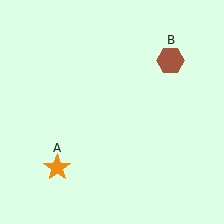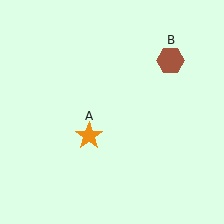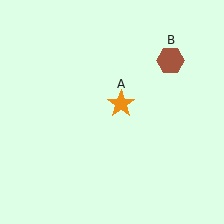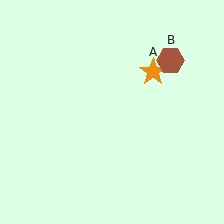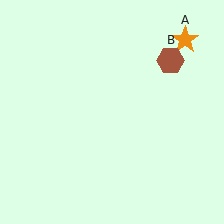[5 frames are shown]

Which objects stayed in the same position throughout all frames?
Brown hexagon (object B) remained stationary.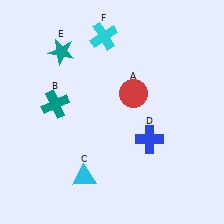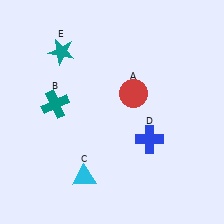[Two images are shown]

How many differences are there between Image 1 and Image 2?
There is 1 difference between the two images.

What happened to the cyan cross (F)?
The cyan cross (F) was removed in Image 2. It was in the top-left area of Image 1.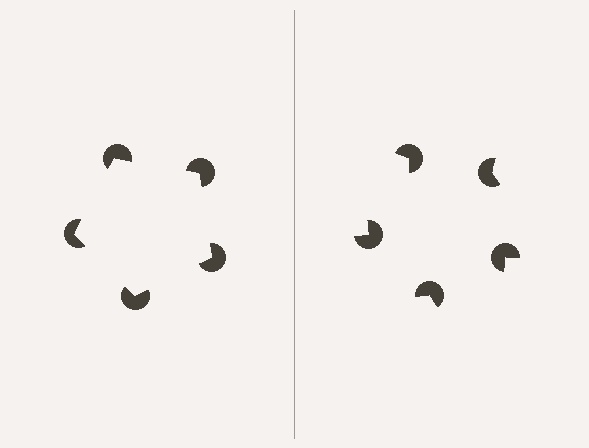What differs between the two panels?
The pac-man discs are positioned identically on both sides; only the wedge orientations differ. On the left they align to a pentagon; on the right they are misaligned.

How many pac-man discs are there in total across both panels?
10 — 5 on each side.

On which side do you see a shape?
An illusory pentagon appears on the left side. On the right side the wedge cuts are rotated, so no coherent shape forms.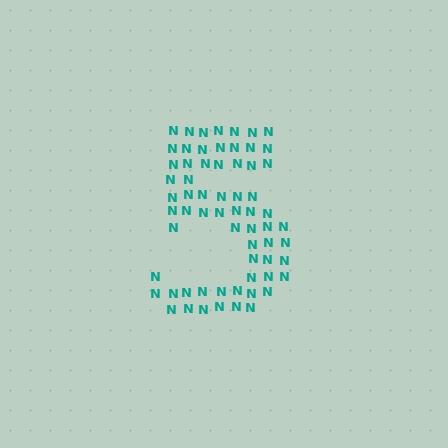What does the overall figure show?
The overall figure shows the digit 5.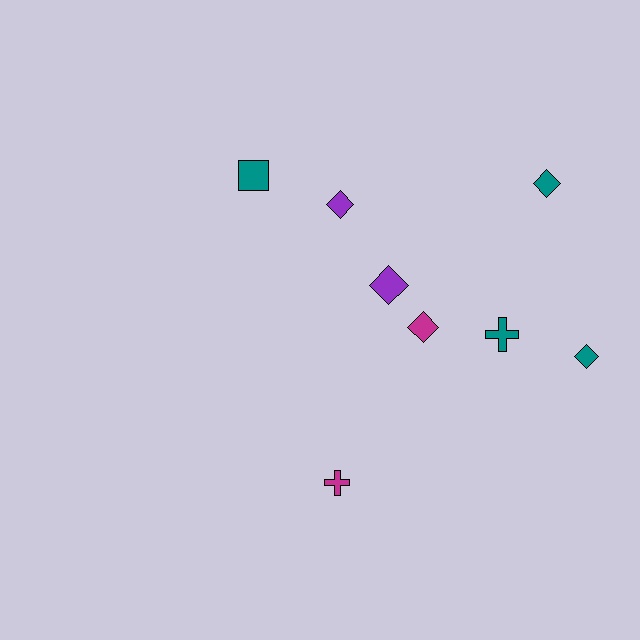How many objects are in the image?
There are 8 objects.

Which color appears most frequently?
Teal, with 4 objects.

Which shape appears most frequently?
Diamond, with 5 objects.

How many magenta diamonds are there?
There is 1 magenta diamond.